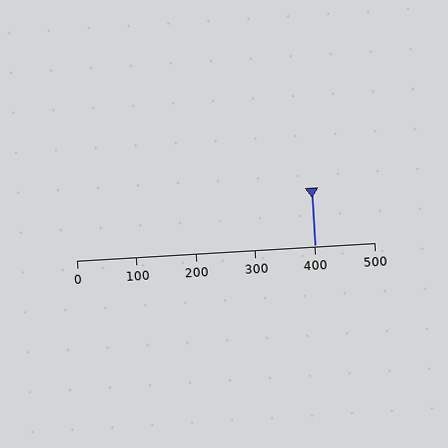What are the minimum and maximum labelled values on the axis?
The axis runs from 0 to 500.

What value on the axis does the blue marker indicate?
The marker indicates approximately 400.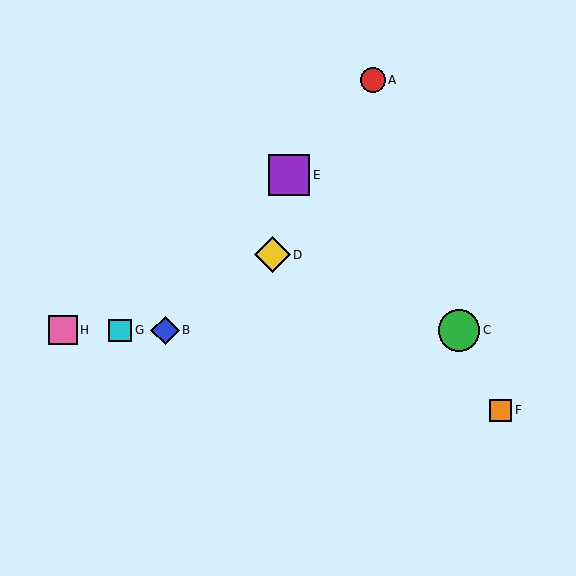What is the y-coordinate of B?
Object B is at y≈330.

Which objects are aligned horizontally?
Objects B, C, G, H are aligned horizontally.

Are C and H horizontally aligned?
Yes, both are at y≈330.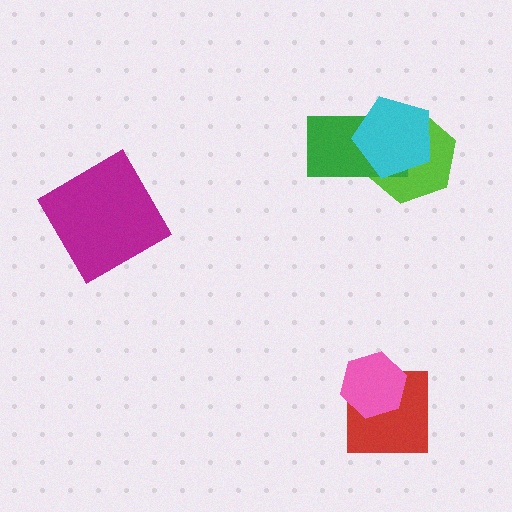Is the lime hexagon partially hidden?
Yes, it is partially covered by another shape.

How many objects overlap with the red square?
1 object overlaps with the red square.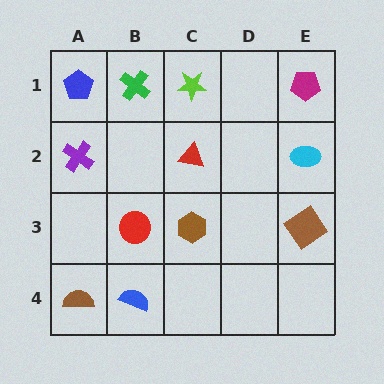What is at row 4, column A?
A brown semicircle.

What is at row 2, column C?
A red triangle.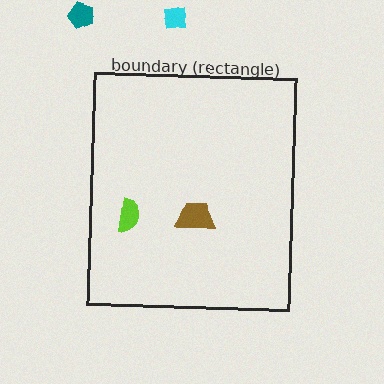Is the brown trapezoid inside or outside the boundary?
Inside.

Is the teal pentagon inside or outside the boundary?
Outside.